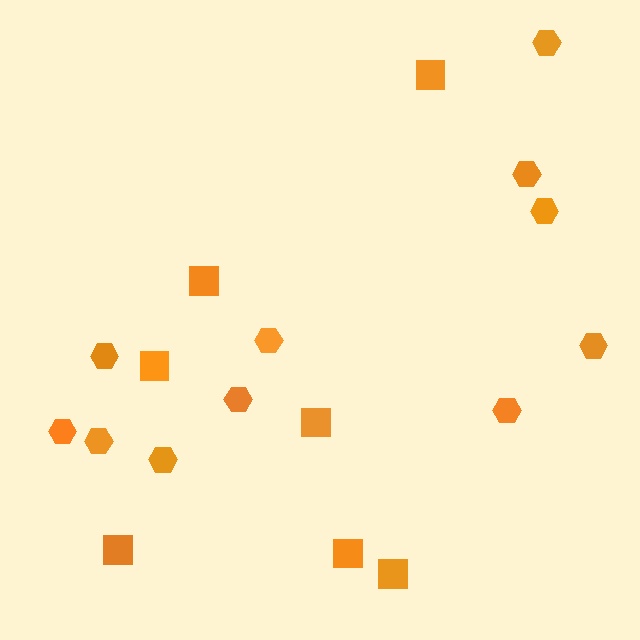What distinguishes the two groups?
There are 2 groups: one group of squares (7) and one group of hexagons (11).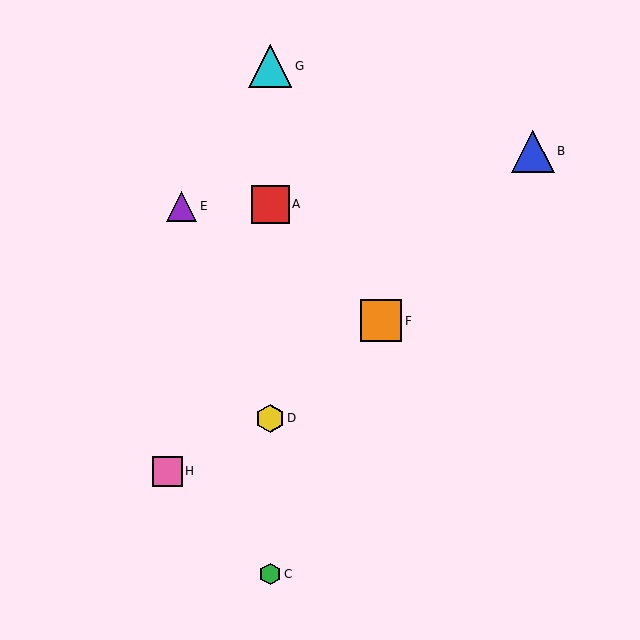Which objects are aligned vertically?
Objects A, C, D, G are aligned vertically.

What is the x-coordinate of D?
Object D is at x≈270.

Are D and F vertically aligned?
No, D is at x≈270 and F is at x≈381.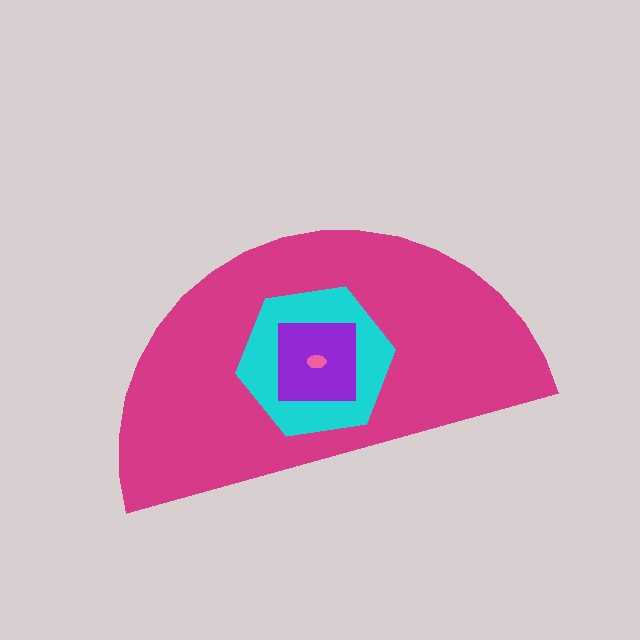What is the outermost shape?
The magenta semicircle.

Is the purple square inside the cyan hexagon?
Yes.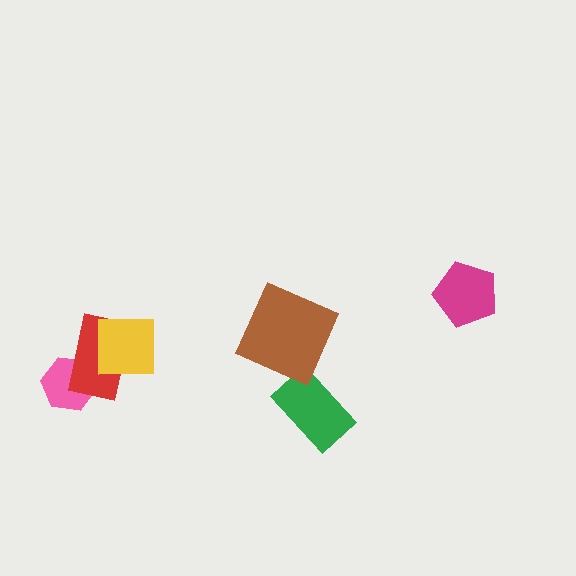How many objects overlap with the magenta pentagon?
0 objects overlap with the magenta pentagon.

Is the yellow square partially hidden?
No, no other shape covers it.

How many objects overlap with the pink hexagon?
1 object overlaps with the pink hexagon.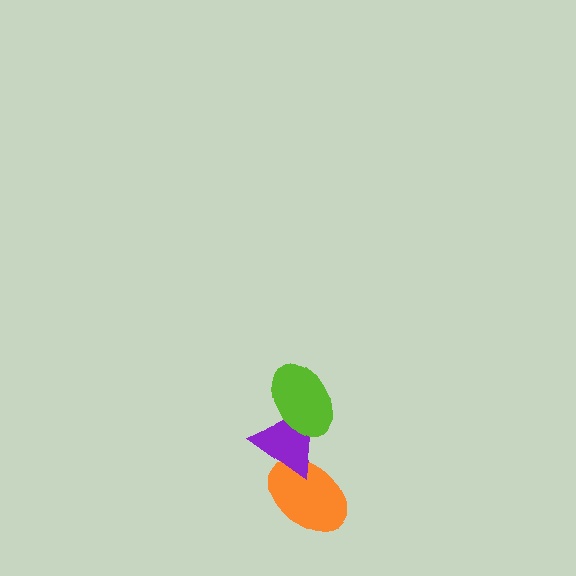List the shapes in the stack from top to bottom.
From top to bottom: the lime ellipse, the purple triangle, the orange ellipse.